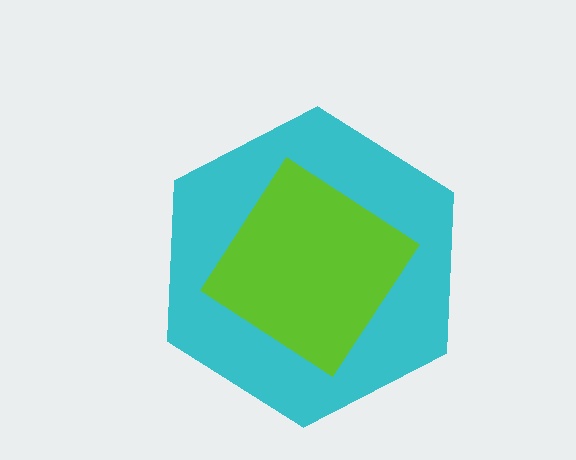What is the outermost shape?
The cyan hexagon.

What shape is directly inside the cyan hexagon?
The lime diamond.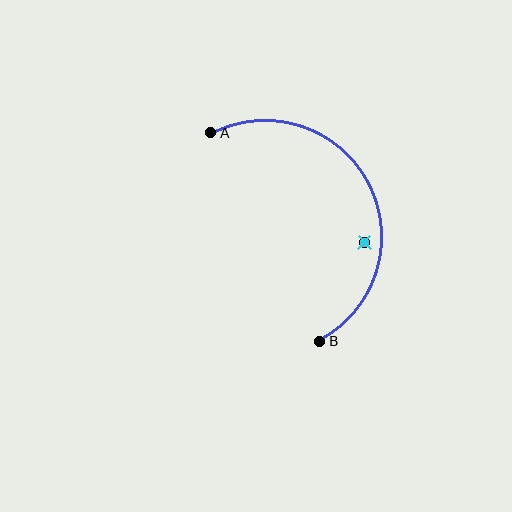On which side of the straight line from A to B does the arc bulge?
The arc bulges to the right of the straight line connecting A and B.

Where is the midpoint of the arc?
The arc midpoint is the point on the curve farthest from the straight line joining A and B. It sits to the right of that line.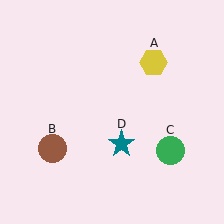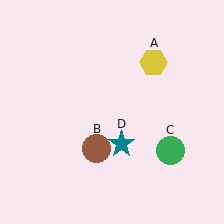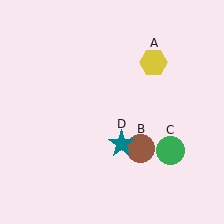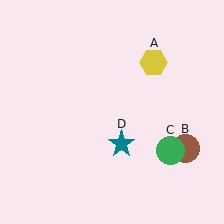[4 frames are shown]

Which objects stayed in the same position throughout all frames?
Yellow hexagon (object A) and green circle (object C) and teal star (object D) remained stationary.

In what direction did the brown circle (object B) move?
The brown circle (object B) moved right.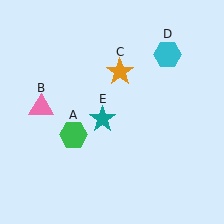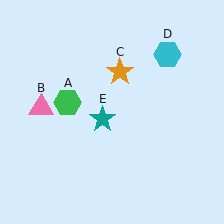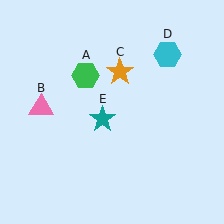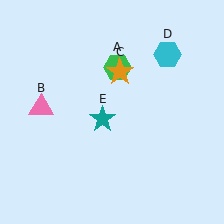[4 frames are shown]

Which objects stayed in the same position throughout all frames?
Pink triangle (object B) and orange star (object C) and cyan hexagon (object D) and teal star (object E) remained stationary.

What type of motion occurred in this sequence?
The green hexagon (object A) rotated clockwise around the center of the scene.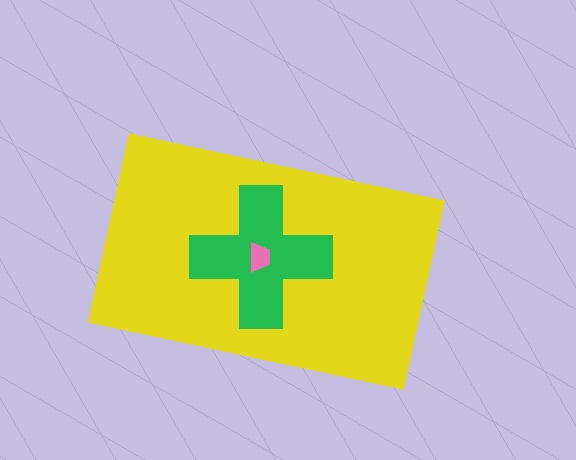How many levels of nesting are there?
3.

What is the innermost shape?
The pink trapezoid.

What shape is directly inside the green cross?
The pink trapezoid.